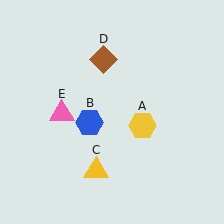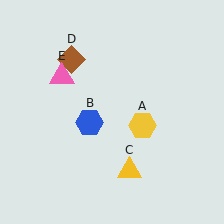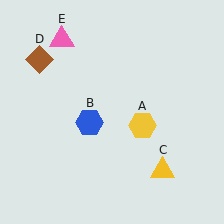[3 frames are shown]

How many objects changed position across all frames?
3 objects changed position: yellow triangle (object C), brown diamond (object D), pink triangle (object E).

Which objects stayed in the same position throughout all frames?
Yellow hexagon (object A) and blue hexagon (object B) remained stationary.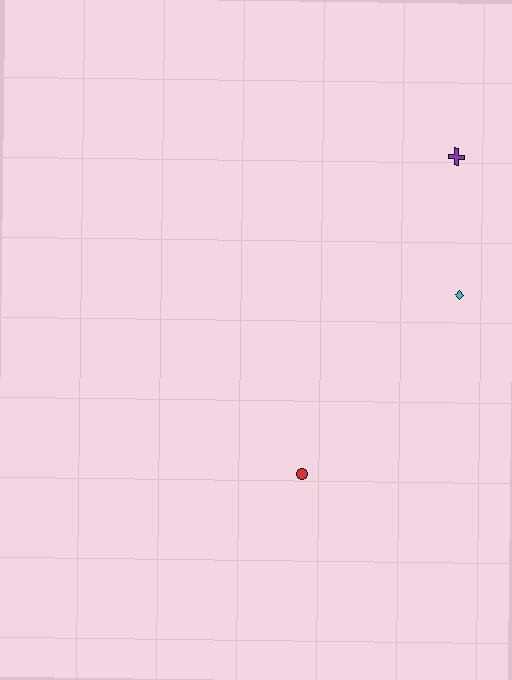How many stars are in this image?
There are no stars.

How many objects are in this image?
There are 3 objects.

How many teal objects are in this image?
There are no teal objects.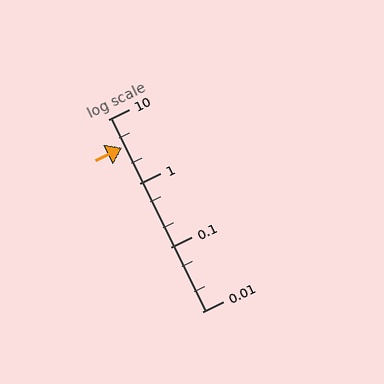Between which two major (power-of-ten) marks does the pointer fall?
The pointer is between 1 and 10.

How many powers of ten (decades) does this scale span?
The scale spans 3 decades, from 0.01 to 10.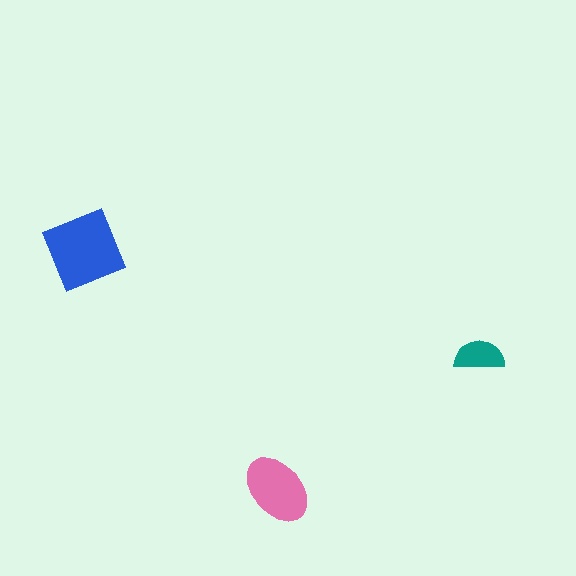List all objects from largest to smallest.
The blue diamond, the pink ellipse, the teal semicircle.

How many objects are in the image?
There are 3 objects in the image.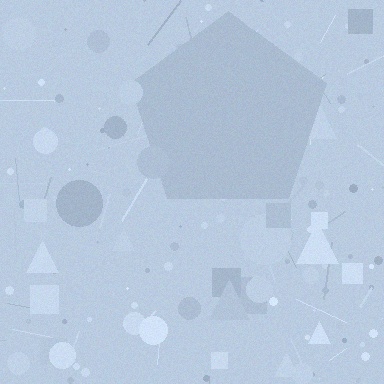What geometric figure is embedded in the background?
A pentagon is embedded in the background.